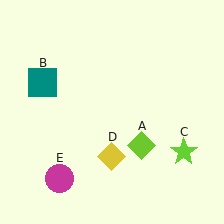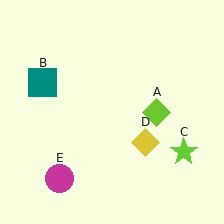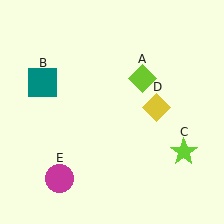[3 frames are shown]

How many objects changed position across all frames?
2 objects changed position: lime diamond (object A), yellow diamond (object D).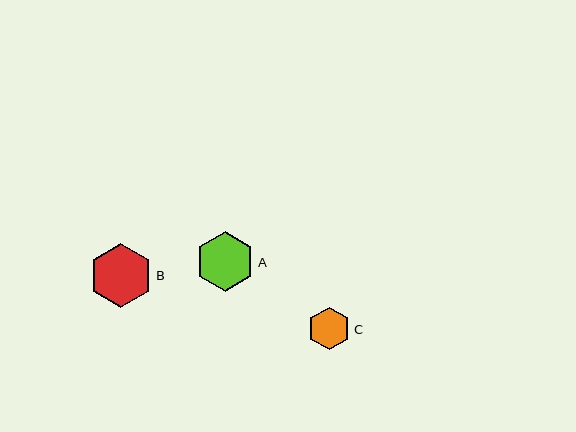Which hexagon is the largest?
Hexagon B is the largest with a size of approximately 64 pixels.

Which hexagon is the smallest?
Hexagon C is the smallest with a size of approximately 43 pixels.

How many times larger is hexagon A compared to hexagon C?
Hexagon A is approximately 1.4 times the size of hexagon C.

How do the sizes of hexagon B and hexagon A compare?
Hexagon B and hexagon A are approximately the same size.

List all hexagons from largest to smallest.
From largest to smallest: B, A, C.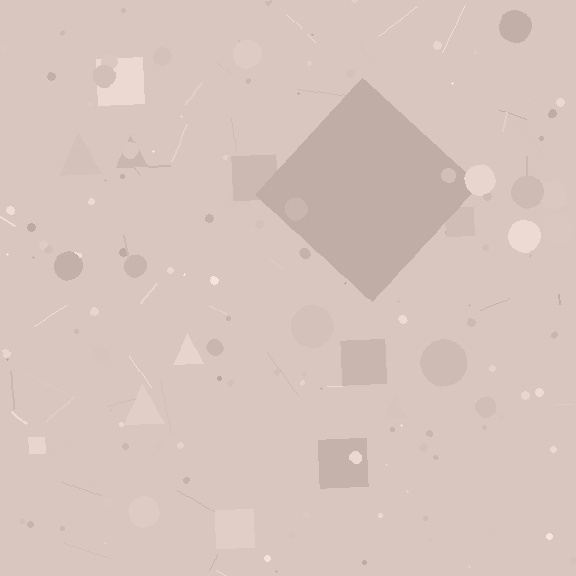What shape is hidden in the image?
A diamond is hidden in the image.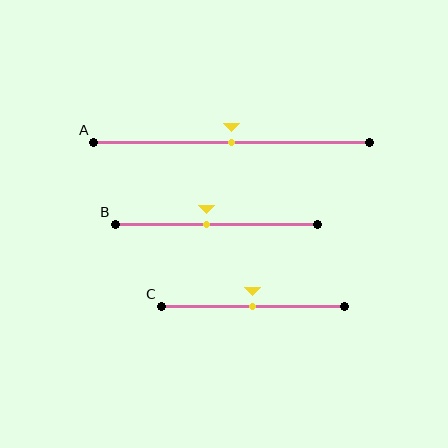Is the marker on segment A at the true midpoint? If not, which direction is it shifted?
Yes, the marker on segment A is at the true midpoint.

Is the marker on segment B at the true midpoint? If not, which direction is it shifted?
No, the marker on segment B is shifted to the left by about 5% of the segment length.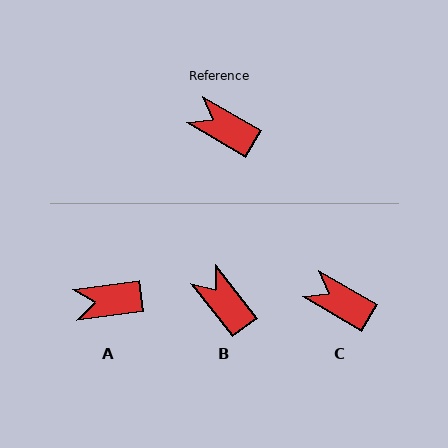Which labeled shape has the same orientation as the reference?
C.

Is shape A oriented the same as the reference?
No, it is off by about 38 degrees.